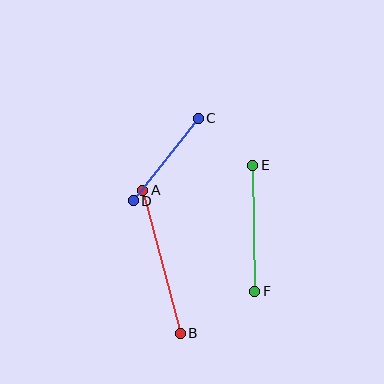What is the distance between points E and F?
The distance is approximately 126 pixels.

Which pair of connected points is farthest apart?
Points A and B are farthest apart.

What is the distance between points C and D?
The distance is approximately 105 pixels.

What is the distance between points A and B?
The distance is approximately 148 pixels.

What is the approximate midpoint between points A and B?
The midpoint is at approximately (161, 262) pixels.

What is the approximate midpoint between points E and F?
The midpoint is at approximately (254, 228) pixels.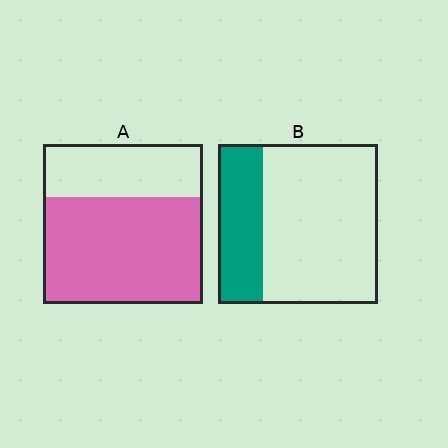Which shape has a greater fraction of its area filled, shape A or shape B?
Shape A.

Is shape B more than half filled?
No.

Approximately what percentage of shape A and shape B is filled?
A is approximately 65% and B is approximately 30%.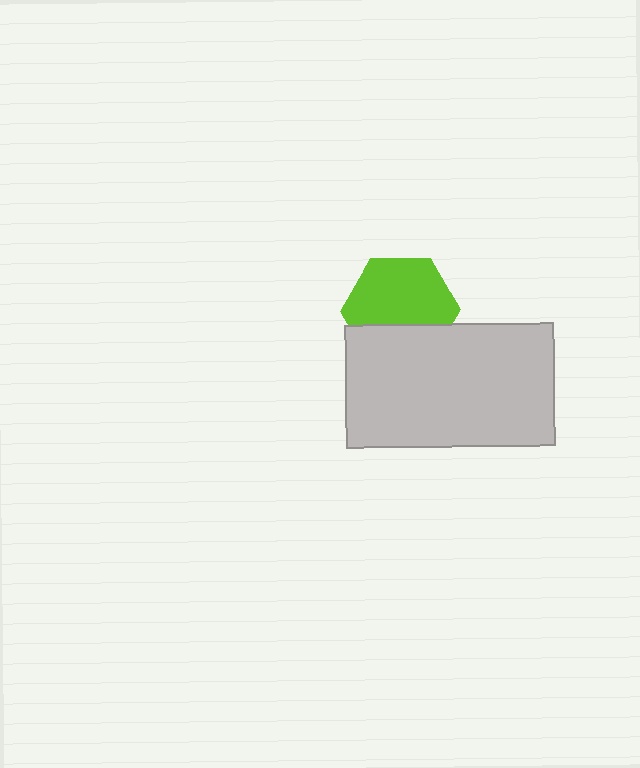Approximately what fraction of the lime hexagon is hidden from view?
Roughly 33% of the lime hexagon is hidden behind the light gray rectangle.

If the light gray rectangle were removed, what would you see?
You would see the complete lime hexagon.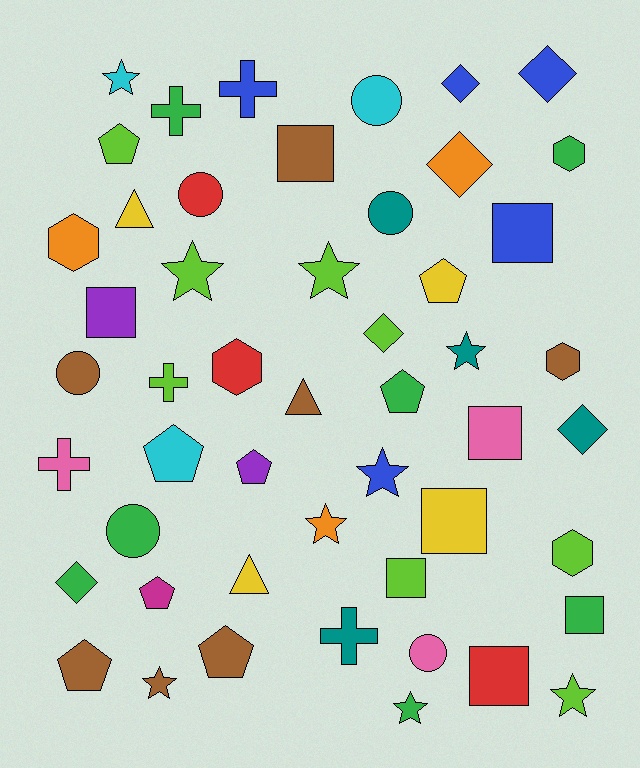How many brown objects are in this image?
There are 7 brown objects.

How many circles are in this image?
There are 6 circles.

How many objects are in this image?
There are 50 objects.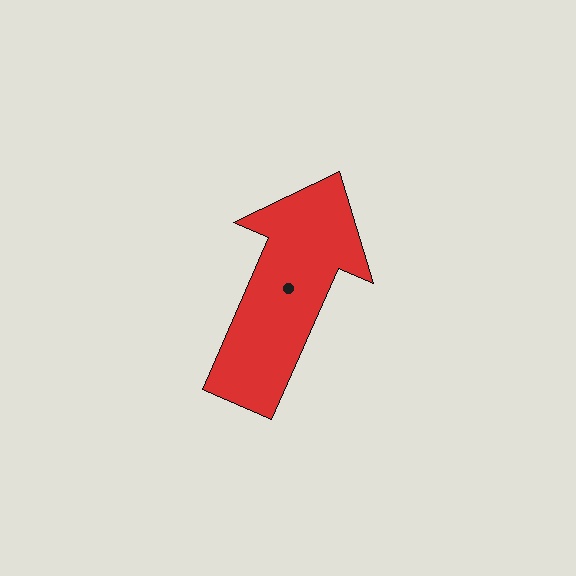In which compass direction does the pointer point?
Northeast.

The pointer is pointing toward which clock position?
Roughly 1 o'clock.